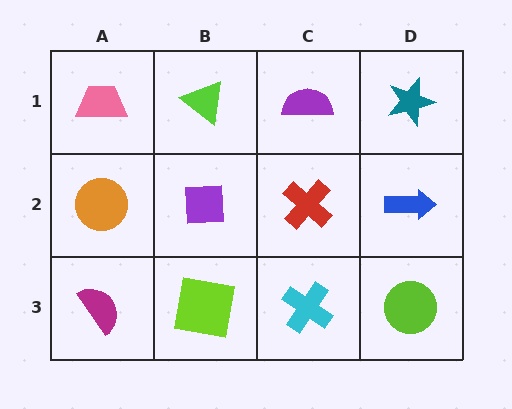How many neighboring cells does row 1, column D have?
2.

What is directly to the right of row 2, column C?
A blue arrow.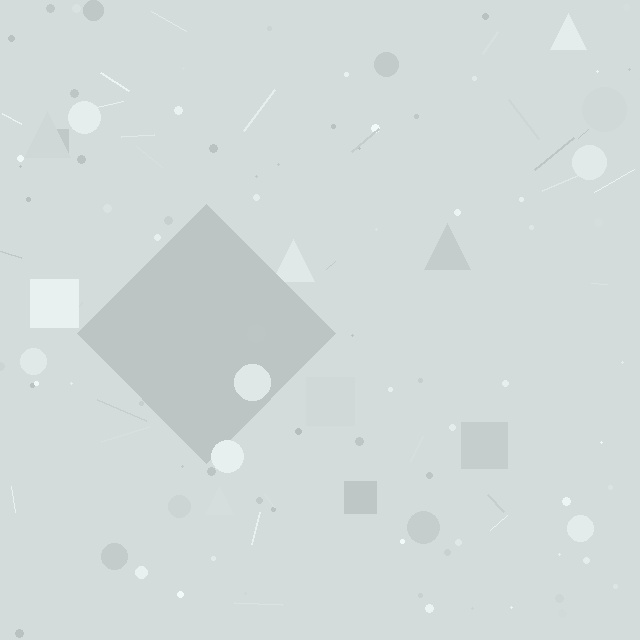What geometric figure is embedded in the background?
A diamond is embedded in the background.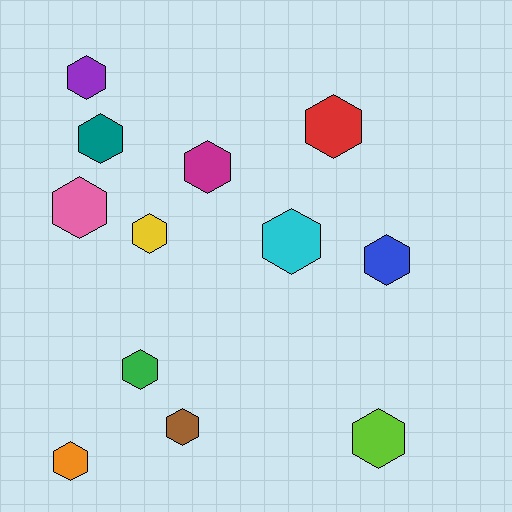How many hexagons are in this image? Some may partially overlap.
There are 12 hexagons.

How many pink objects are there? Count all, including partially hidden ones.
There is 1 pink object.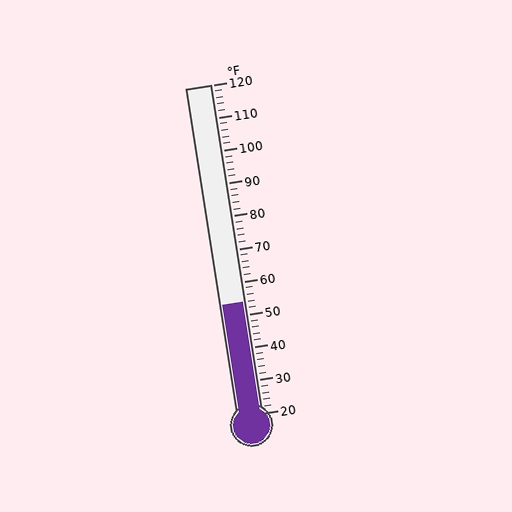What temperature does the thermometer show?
The thermometer shows approximately 54°F.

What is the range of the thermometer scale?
The thermometer scale ranges from 20°F to 120°F.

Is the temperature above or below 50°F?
The temperature is above 50°F.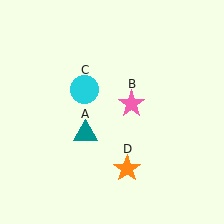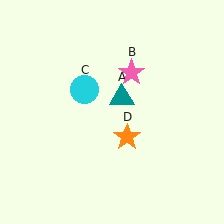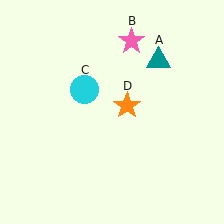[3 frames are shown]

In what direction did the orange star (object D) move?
The orange star (object D) moved up.